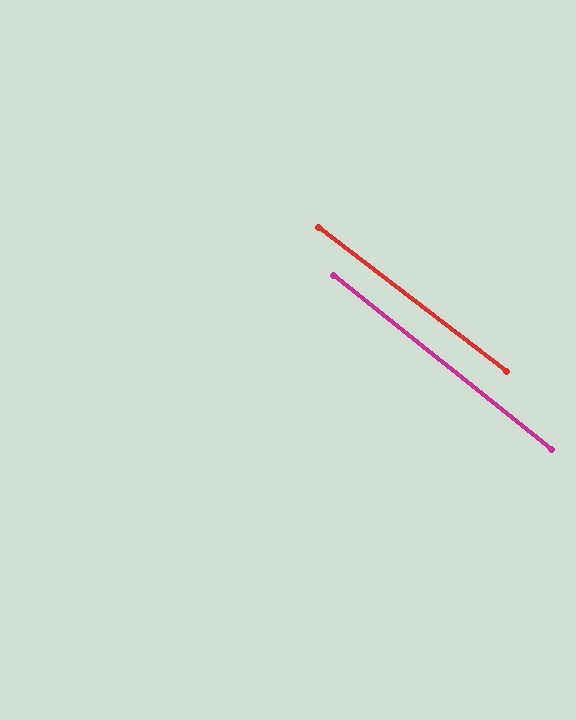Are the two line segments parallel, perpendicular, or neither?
Parallel — their directions differ by only 1.1°.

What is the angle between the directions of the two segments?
Approximately 1 degree.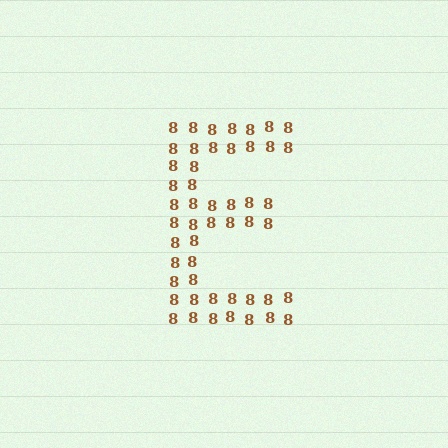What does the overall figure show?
The overall figure shows the letter E.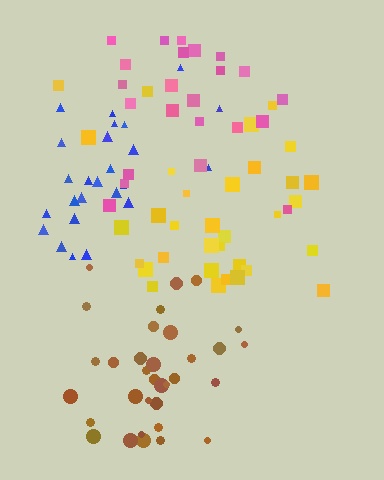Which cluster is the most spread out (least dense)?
Yellow.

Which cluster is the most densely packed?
Brown.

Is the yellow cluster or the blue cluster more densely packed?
Blue.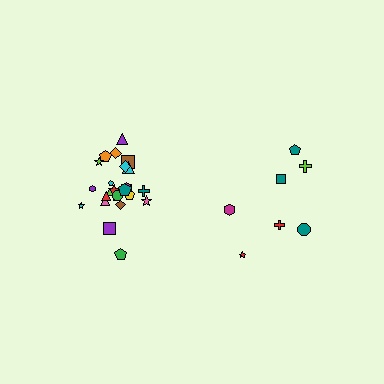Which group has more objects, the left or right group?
The left group.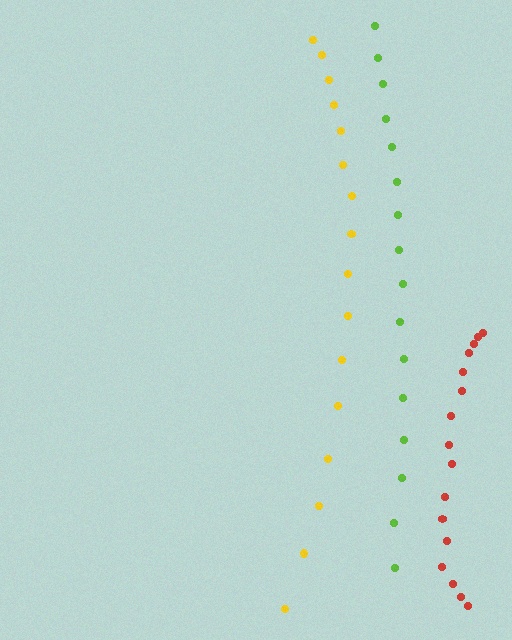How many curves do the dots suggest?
There are 3 distinct paths.